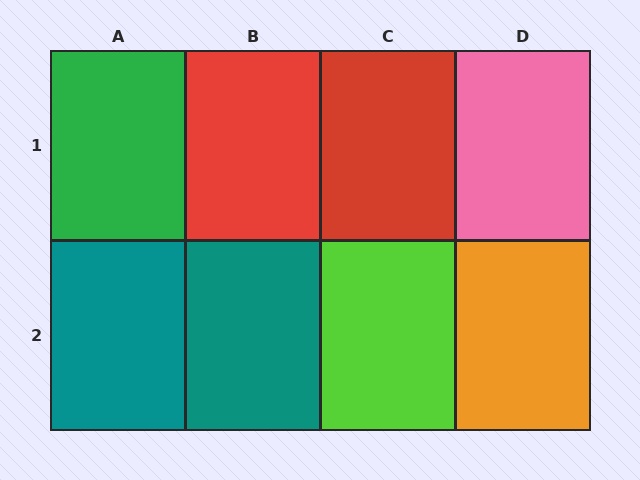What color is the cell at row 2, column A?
Teal.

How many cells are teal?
2 cells are teal.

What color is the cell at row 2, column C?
Lime.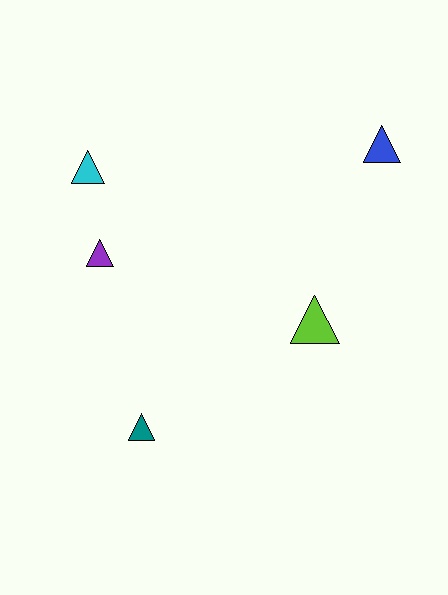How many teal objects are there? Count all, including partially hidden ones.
There is 1 teal object.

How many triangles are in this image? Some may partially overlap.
There are 5 triangles.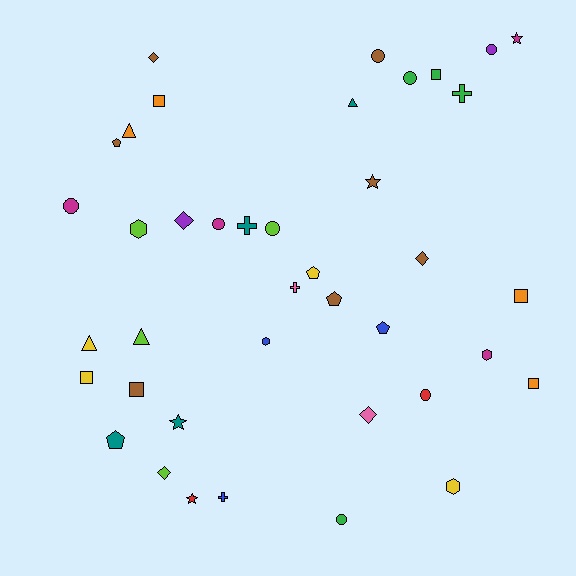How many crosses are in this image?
There are 4 crosses.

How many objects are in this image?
There are 40 objects.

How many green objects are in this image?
There are 4 green objects.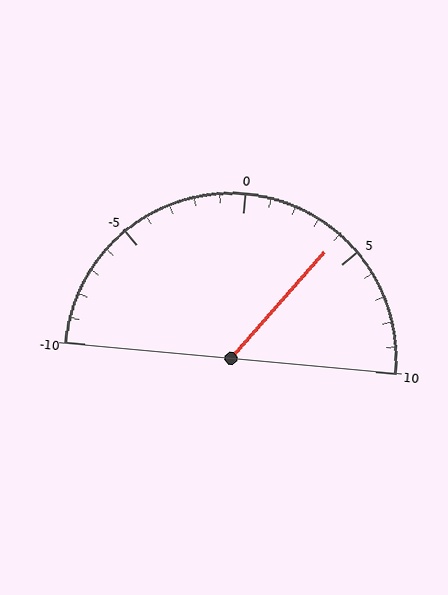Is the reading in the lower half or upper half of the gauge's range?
The reading is in the upper half of the range (-10 to 10).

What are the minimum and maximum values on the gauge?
The gauge ranges from -10 to 10.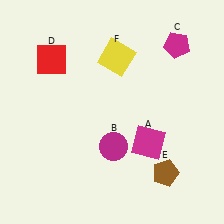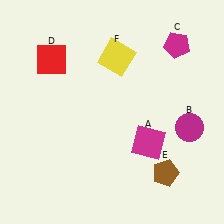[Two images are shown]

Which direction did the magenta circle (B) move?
The magenta circle (B) moved right.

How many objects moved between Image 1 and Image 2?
1 object moved between the two images.